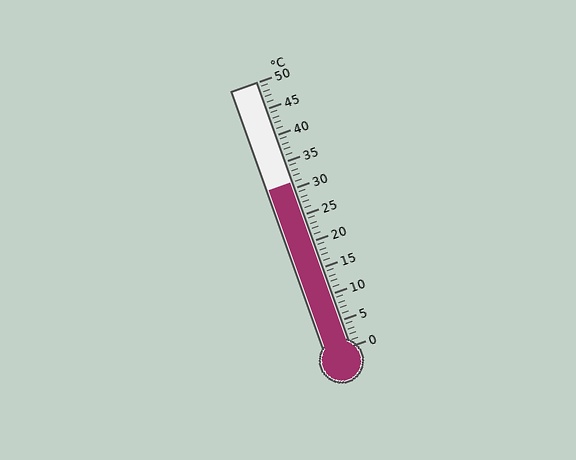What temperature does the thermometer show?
The thermometer shows approximately 31°C.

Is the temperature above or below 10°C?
The temperature is above 10°C.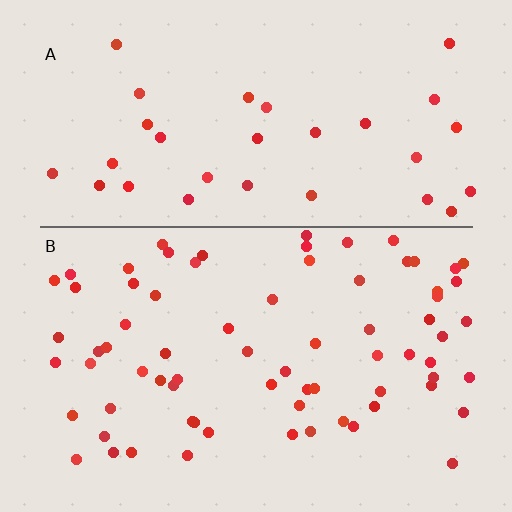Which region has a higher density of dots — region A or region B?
B (the bottom).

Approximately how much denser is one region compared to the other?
Approximately 2.2× — region B over region A.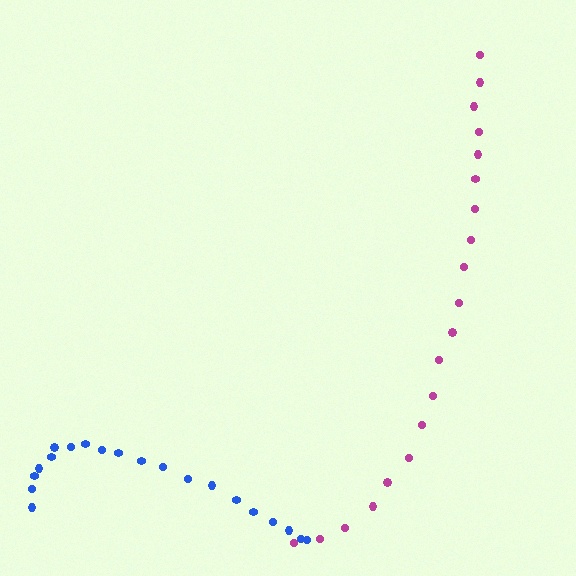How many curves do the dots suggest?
There are 2 distinct paths.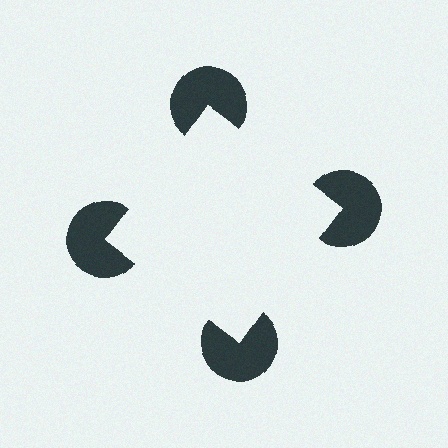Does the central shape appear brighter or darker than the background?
It typically appears slightly brighter than the background, even though no actual brightness change is drawn.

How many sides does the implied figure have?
4 sides.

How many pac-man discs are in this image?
There are 4 — one at each vertex of the illusory square.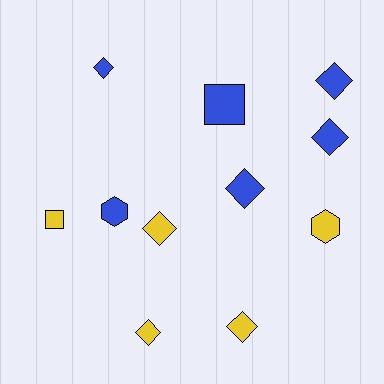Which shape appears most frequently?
Diamond, with 7 objects.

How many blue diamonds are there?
There are 4 blue diamonds.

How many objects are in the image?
There are 11 objects.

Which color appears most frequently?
Blue, with 6 objects.